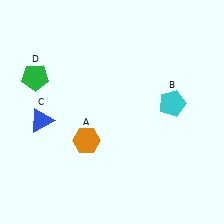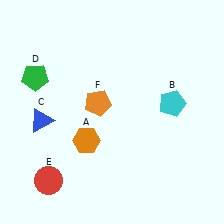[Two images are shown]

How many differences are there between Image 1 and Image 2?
There are 2 differences between the two images.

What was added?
A red circle (E), an orange pentagon (F) were added in Image 2.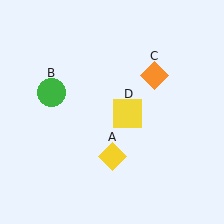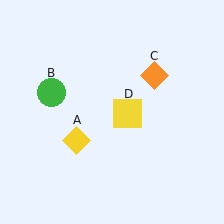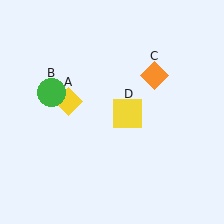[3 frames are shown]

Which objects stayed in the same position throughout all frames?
Green circle (object B) and orange diamond (object C) and yellow square (object D) remained stationary.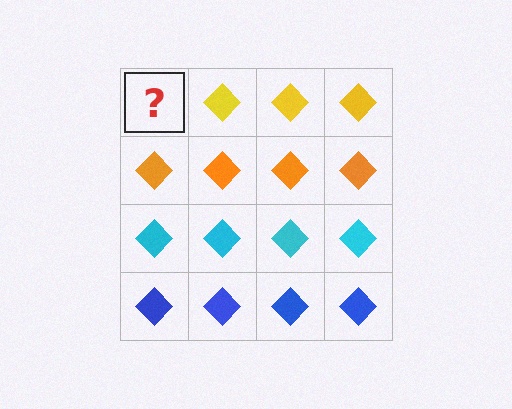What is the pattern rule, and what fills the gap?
The rule is that each row has a consistent color. The gap should be filled with a yellow diamond.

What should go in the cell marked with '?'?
The missing cell should contain a yellow diamond.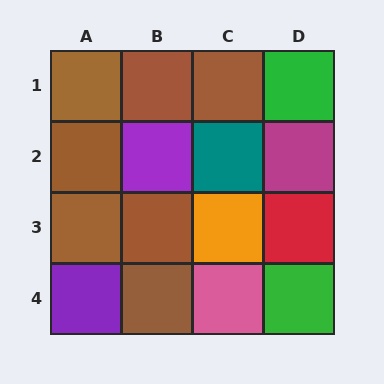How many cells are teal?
1 cell is teal.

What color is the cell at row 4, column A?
Purple.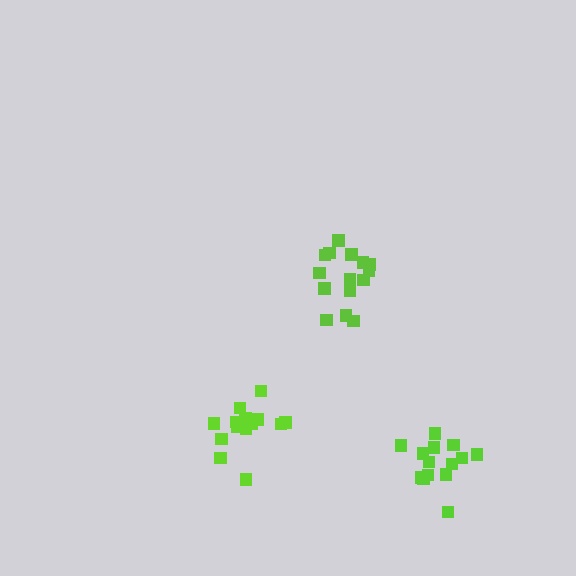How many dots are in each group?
Group 1: 14 dots, Group 2: 17 dots, Group 3: 15 dots (46 total).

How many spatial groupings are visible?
There are 3 spatial groupings.